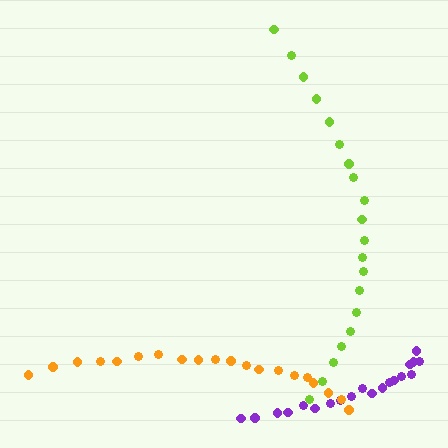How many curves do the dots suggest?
There are 3 distinct paths.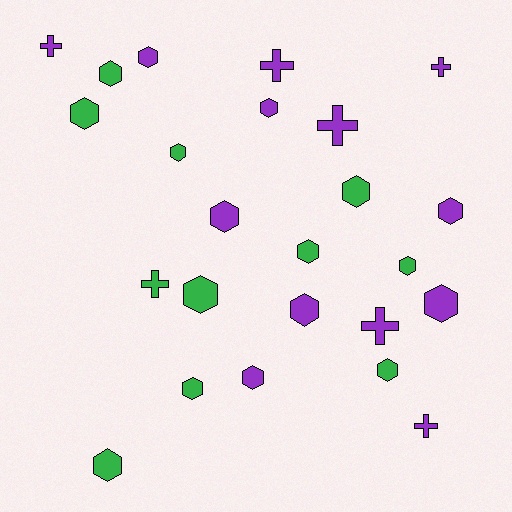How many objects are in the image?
There are 24 objects.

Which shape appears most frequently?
Hexagon, with 17 objects.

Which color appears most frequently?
Purple, with 13 objects.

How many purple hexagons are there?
There are 7 purple hexagons.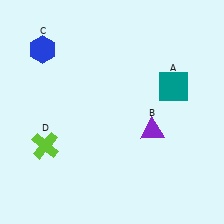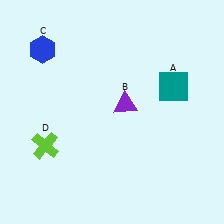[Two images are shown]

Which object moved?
The purple triangle (B) moved left.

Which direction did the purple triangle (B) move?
The purple triangle (B) moved left.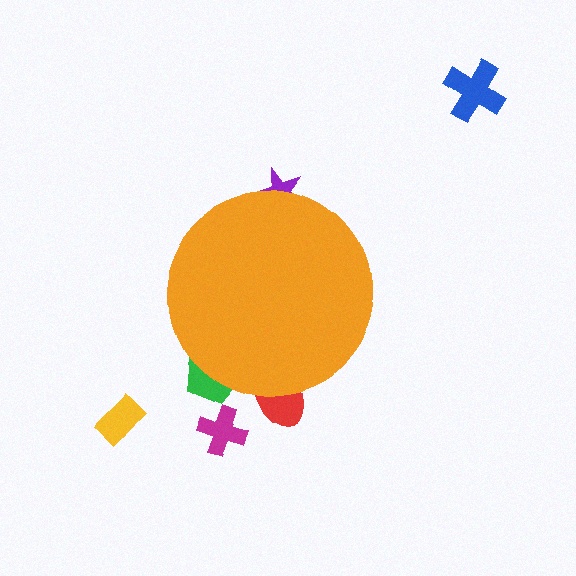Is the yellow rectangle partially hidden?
No, the yellow rectangle is fully visible.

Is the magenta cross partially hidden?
No, the magenta cross is fully visible.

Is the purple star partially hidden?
Yes, the purple star is partially hidden behind the orange circle.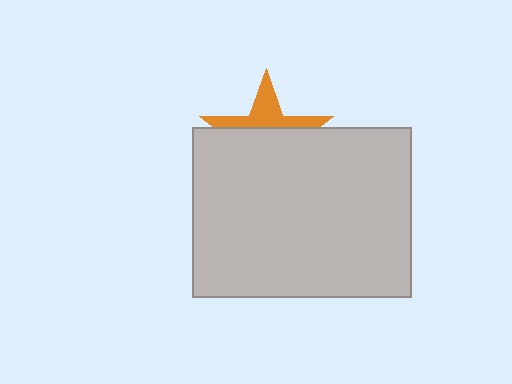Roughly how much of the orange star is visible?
A small part of it is visible (roughly 38%).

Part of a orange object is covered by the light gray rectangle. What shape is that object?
It is a star.